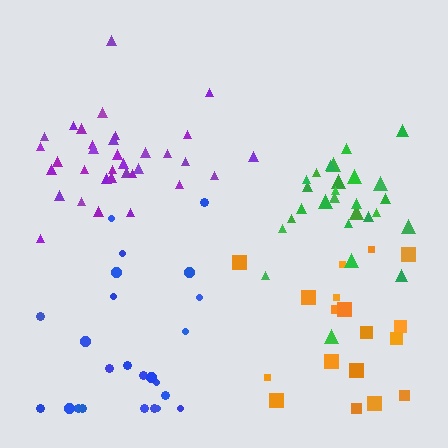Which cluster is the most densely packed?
Green.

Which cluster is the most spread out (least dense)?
Blue.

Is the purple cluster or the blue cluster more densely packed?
Purple.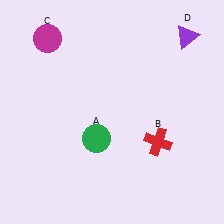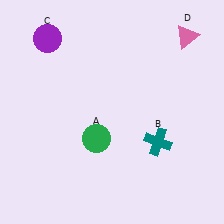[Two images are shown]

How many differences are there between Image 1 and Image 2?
There are 3 differences between the two images.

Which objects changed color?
B changed from red to teal. C changed from magenta to purple. D changed from purple to pink.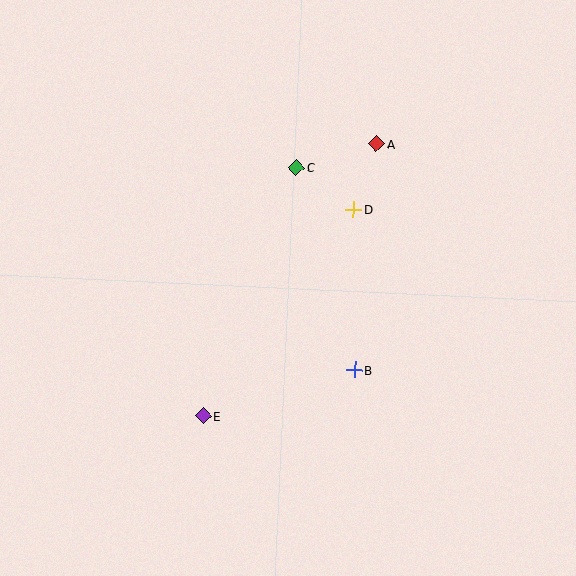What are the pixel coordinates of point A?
Point A is at (376, 144).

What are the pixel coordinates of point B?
Point B is at (355, 370).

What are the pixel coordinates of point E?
Point E is at (203, 416).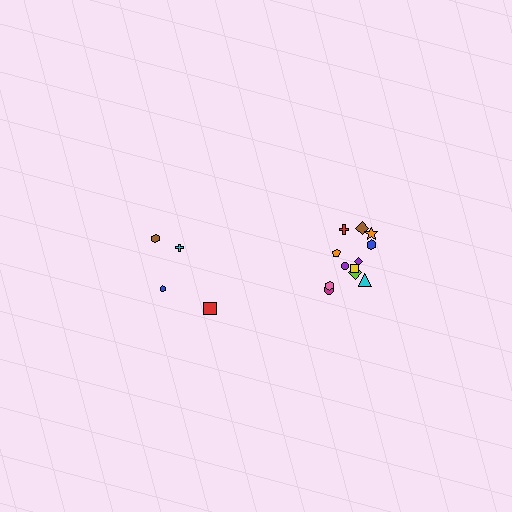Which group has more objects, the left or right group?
The right group.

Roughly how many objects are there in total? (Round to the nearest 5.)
Roughly 15 objects in total.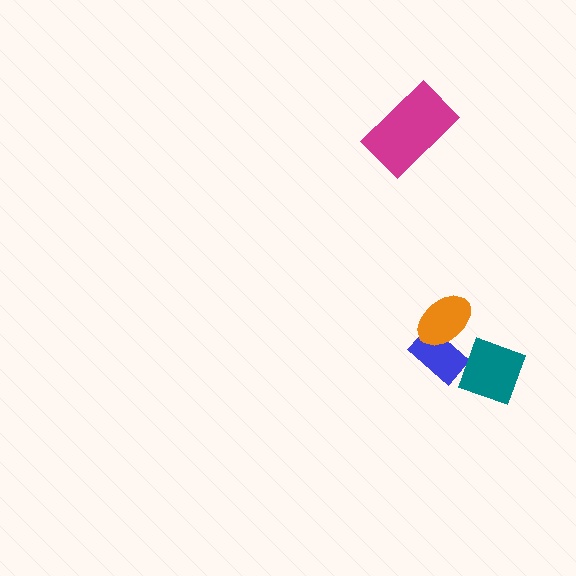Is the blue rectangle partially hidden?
Yes, it is partially covered by another shape.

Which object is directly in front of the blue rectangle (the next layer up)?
The teal diamond is directly in front of the blue rectangle.